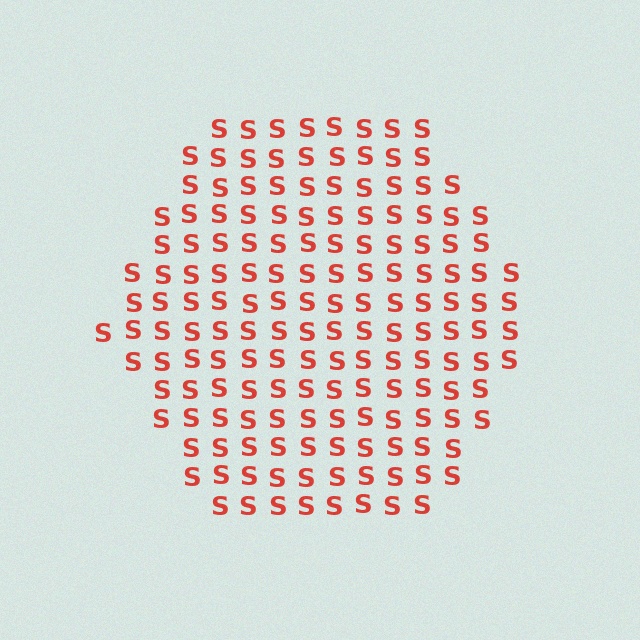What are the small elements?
The small elements are letter S's.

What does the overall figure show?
The overall figure shows a hexagon.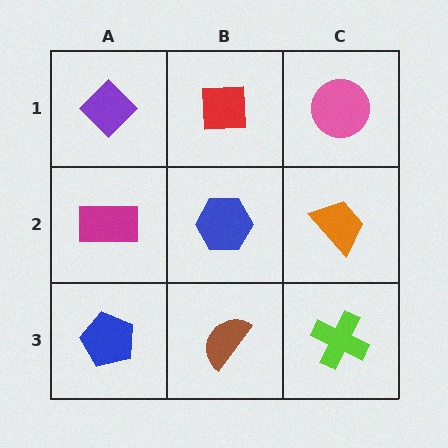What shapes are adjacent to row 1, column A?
A magenta rectangle (row 2, column A), a red square (row 1, column B).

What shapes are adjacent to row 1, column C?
An orange trapezoid (row 2, column C), a red square (row 1, column B).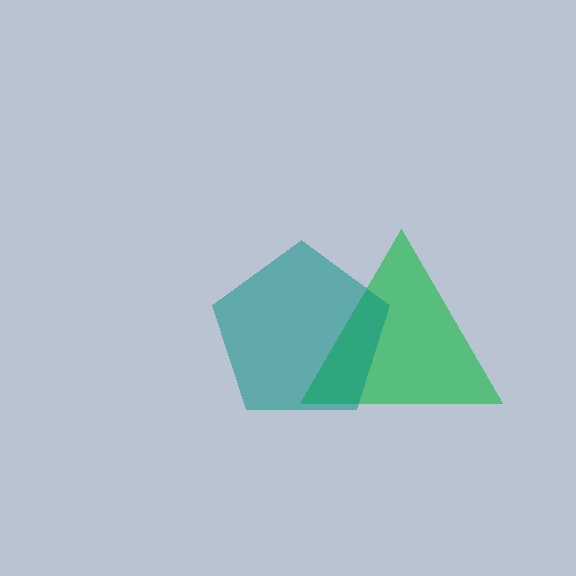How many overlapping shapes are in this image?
There are 2 overlapping shapes in the image.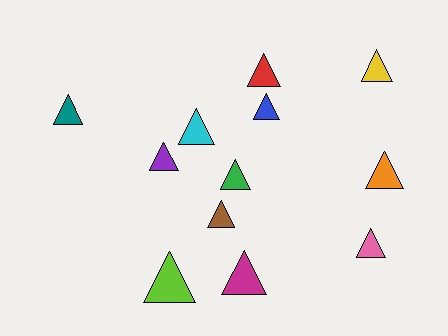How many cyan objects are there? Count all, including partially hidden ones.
There is 1 cyan object.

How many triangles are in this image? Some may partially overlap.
There are 12 triangles.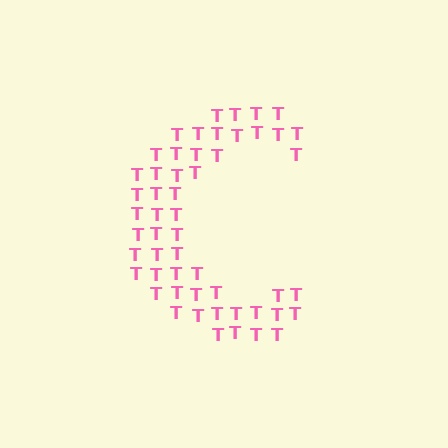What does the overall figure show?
The overall figure shows the letter C.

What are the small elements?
The small elements are letter T's.